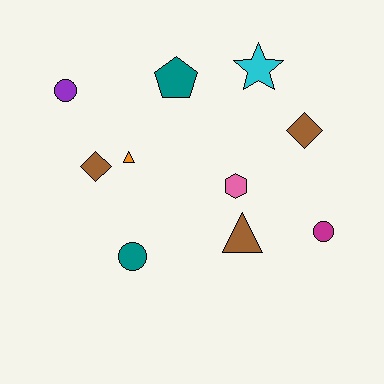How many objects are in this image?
There are 10 objects.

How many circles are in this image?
There are 3 circles.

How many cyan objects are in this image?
There is 1 cyan object.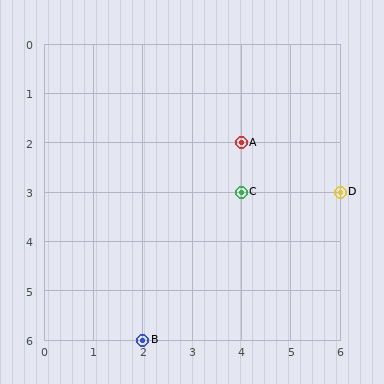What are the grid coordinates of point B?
Point B is at grid coordinates (2, 6).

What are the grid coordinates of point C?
Point C is at grid coordinates (4, 3).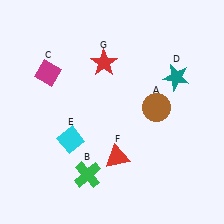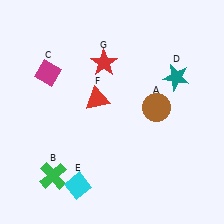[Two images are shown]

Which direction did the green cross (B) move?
The green cross (B) moved left.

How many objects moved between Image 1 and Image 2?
3 objects moved between the two images.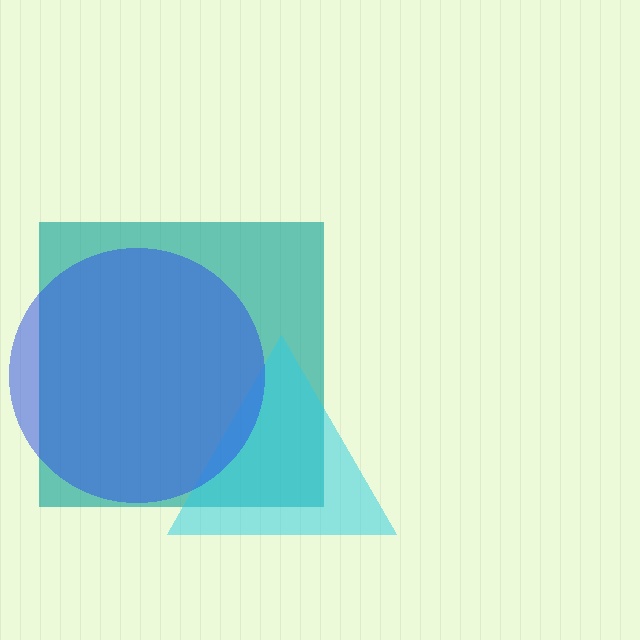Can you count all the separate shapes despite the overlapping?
Yes, there are 3 separate shapes.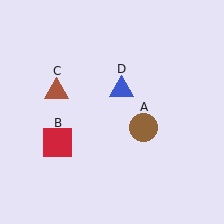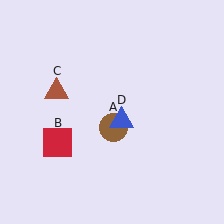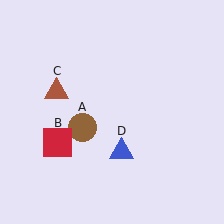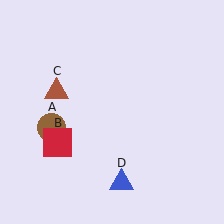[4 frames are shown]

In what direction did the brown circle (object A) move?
The brown circle (object A) moved left.